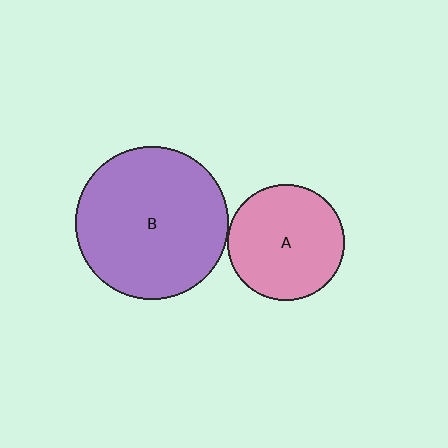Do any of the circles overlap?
No, none of the circles overlap.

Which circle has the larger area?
Circle B (purple).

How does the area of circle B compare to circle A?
Approximately 1.7 times.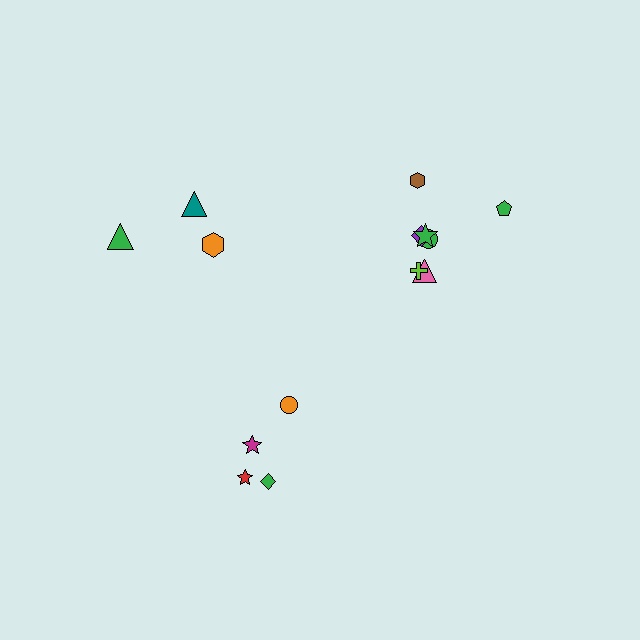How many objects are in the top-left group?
There are 3 objects.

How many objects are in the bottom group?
There are 4 objects.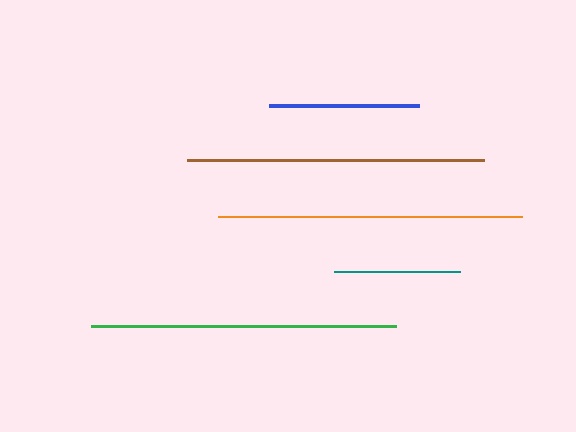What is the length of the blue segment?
The blue segment is approximately 150 pixels long.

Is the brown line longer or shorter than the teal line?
The brown line is longer than the teal line.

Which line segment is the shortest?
The teal line is the shortest at approximately 126 pixels.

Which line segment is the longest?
The green line is the longest at approximately 306 pixels.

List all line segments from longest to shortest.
From longest to shortest: green, orange, brown, blue, teal.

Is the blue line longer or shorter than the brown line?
The brown line is longer than the blue line.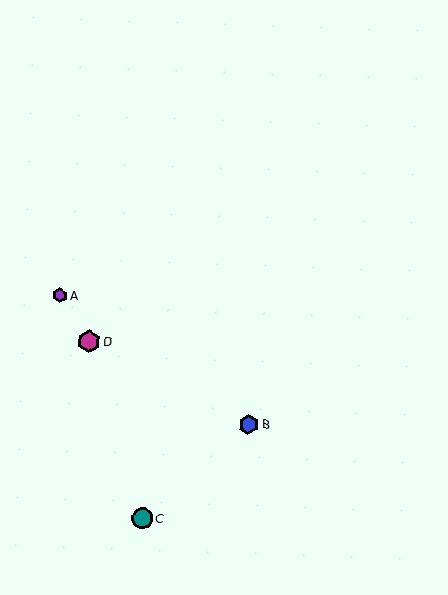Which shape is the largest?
The magenta hexagon (labeled D) is the largest.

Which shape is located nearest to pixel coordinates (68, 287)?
The purple hexagon (labeled A) at (60, 295) is nearest to that location.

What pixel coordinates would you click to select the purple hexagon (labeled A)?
Click at (60, 295) to select the purple hexagon A.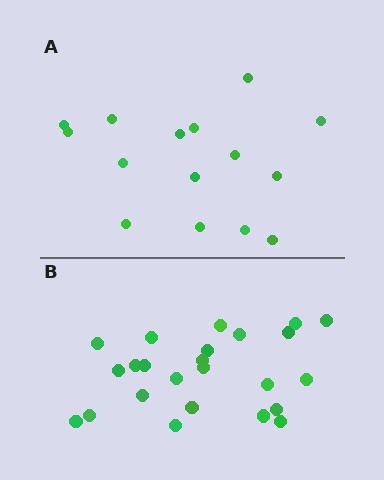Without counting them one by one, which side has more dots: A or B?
Region B (the bottom region) has more dots.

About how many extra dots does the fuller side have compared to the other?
Region B has roughly 8 or so more dots than region A.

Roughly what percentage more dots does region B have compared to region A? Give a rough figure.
About 60% more.